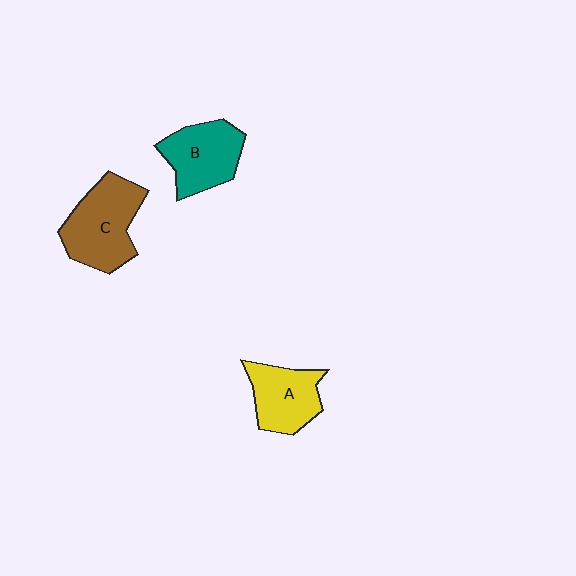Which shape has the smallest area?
Shape A (yellow).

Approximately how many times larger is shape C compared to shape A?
Approximately 1.3 times.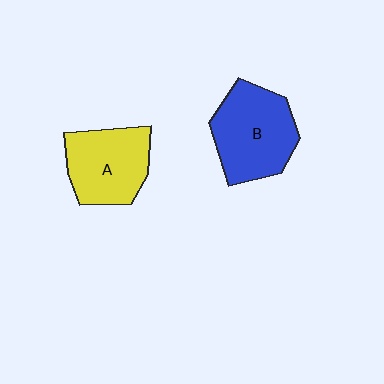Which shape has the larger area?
Shape B (blue).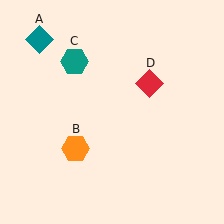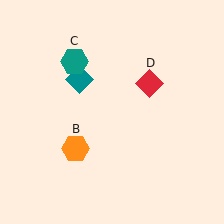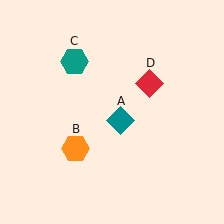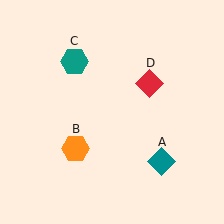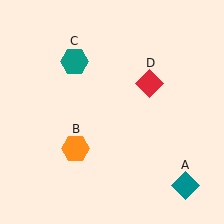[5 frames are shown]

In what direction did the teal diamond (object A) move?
The teal diamond (object A) moved down and to the right.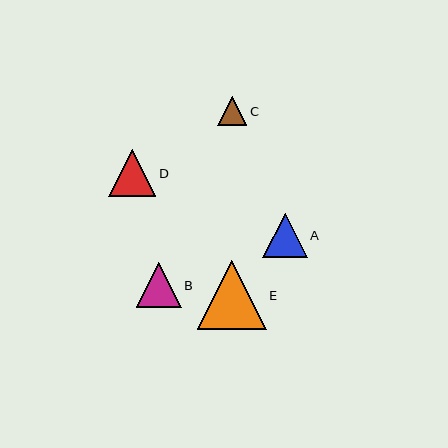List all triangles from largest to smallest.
From largest to smallest: E, D, B, A, C.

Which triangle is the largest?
Triangle E is the largest with a size of approximately 69 pixels.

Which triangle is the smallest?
Triangle C is the smallest with a size of approximately 29 pixels.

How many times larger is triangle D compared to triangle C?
Triangle D is approximately 1.6 times the size of triangle C.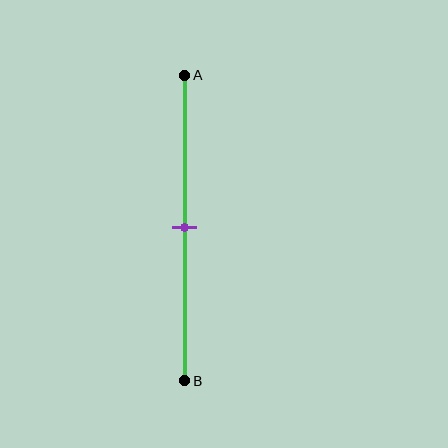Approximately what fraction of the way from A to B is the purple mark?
The purple mark is approximately 50% of the way from A to B.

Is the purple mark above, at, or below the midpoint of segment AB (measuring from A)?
The purple mark is approximately at the midpoint of segment AB.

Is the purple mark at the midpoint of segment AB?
Yes, the mark is approximately at the midpoint.